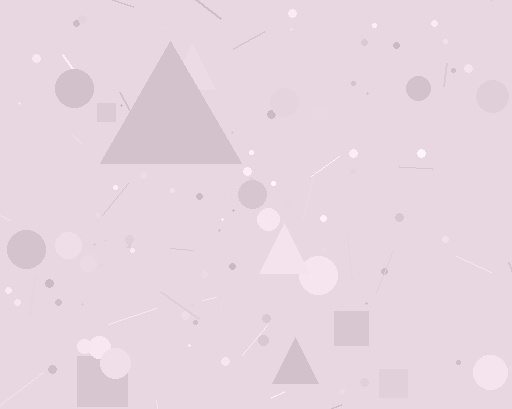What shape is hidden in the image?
A triangle is hidden in the image.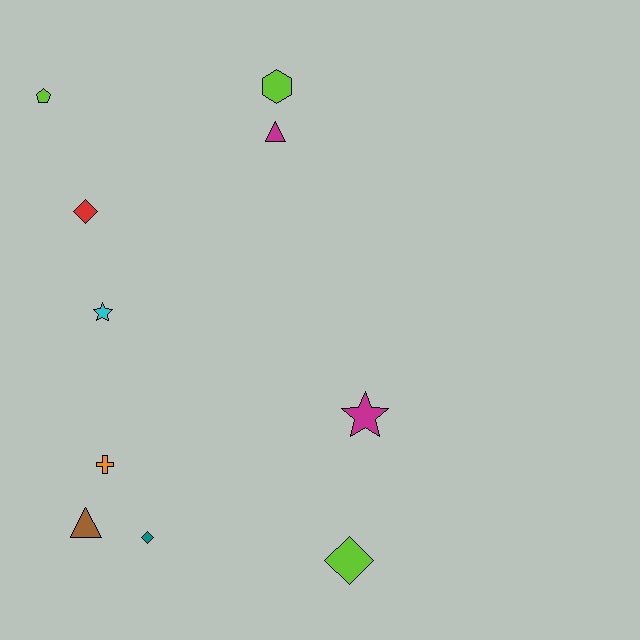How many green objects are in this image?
There are no green objects.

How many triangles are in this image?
There are 2 triangles.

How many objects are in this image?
There are 10 objects.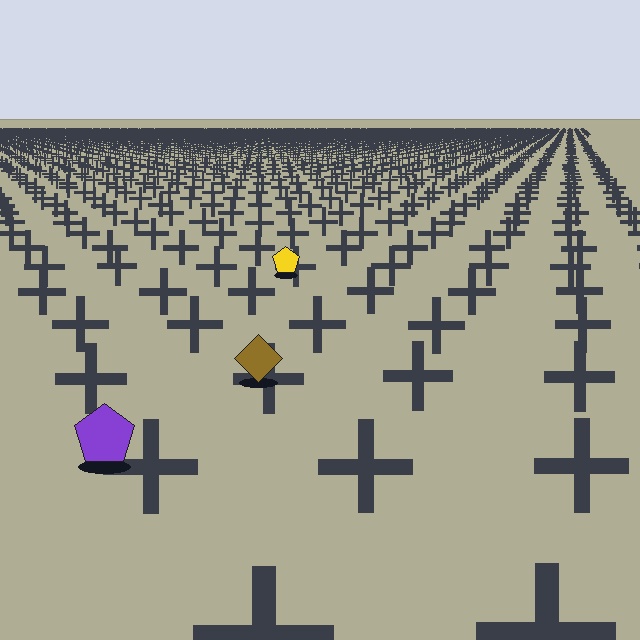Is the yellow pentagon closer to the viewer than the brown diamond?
No. The brown diamond is closer — you can tell from the texture gradient: the ground texture is coarser near it.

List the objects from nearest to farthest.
From nearest to farthest: the purple pentagon, the brown diamond, the yellow pentagon.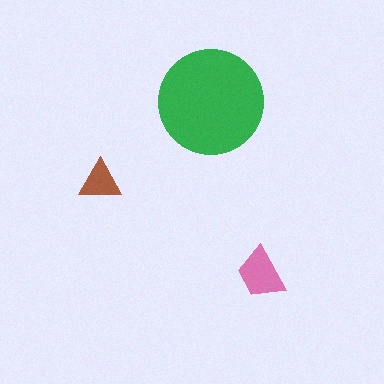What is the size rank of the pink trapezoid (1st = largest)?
2nd.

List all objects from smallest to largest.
The brown triangle, the pink trapezoid, the green circle.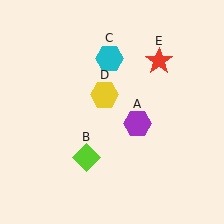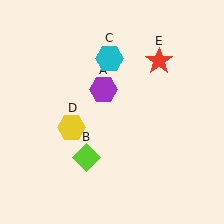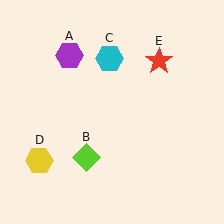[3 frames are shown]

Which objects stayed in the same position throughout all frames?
Lime diamond (object B) and cyan hexagon (object C) and red star (object E) remained stationary.